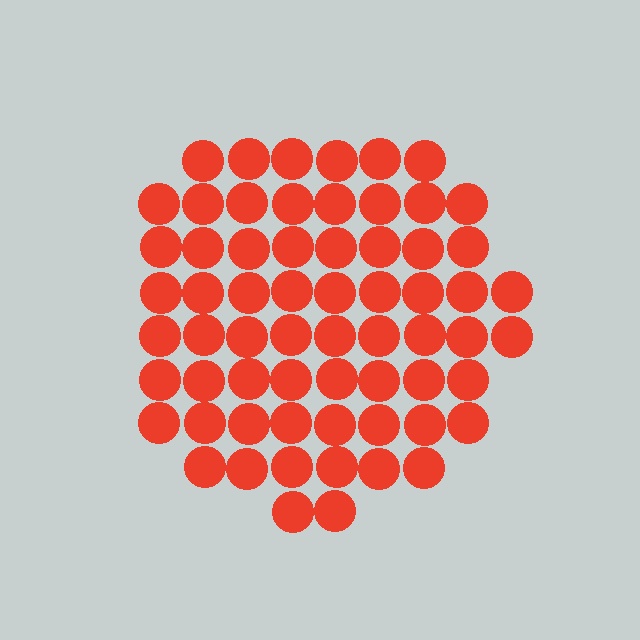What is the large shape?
The large shape is a circle.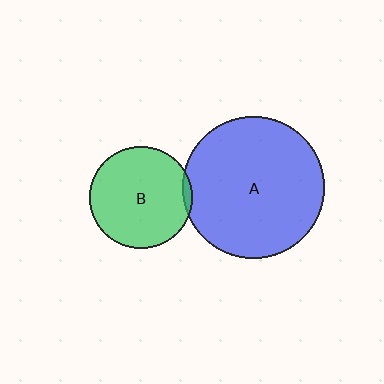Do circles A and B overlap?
Yes.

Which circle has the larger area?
Circle A (blue).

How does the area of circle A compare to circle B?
Approximately 1.9 times.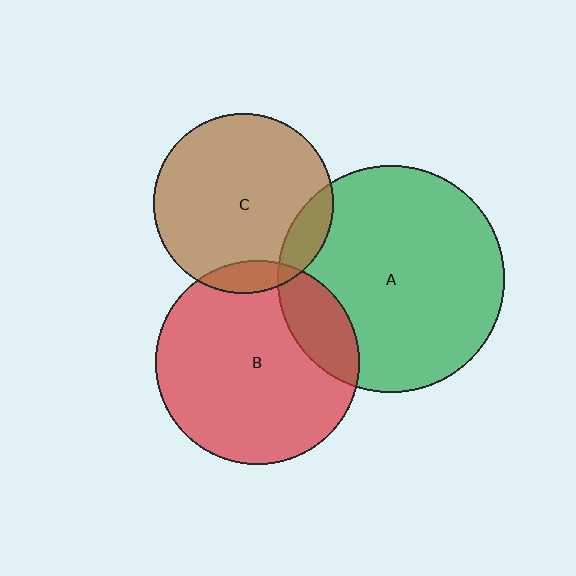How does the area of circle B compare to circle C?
Approximately 1.3 times.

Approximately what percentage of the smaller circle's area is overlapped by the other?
Approximately 10%.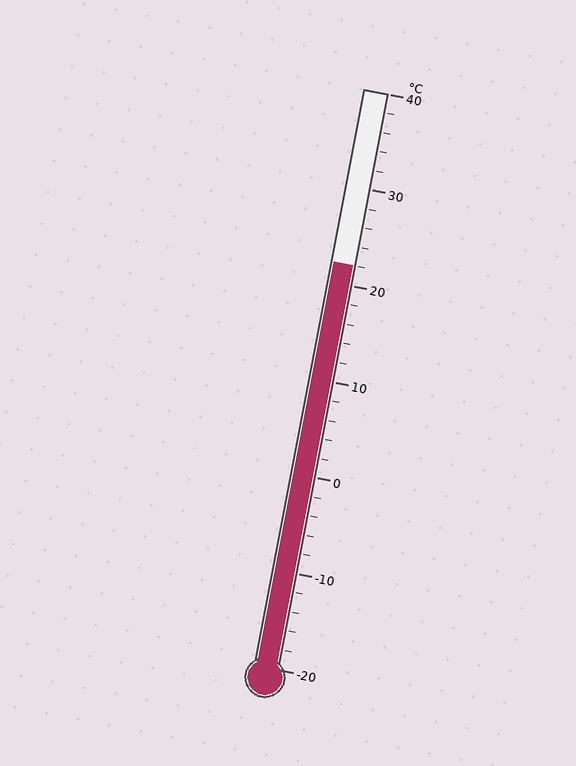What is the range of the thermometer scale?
The thermometer scale ranges from -20°C to 40°C.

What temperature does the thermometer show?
The thermometer shows approximately 22°C.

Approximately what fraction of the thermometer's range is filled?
The thermometer is filled to approximately 70% of its range.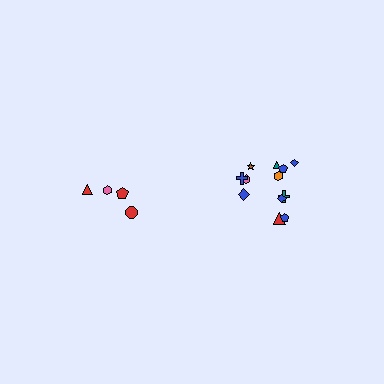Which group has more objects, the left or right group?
The right group.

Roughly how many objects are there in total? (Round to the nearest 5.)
Roughly 15 objects in total.